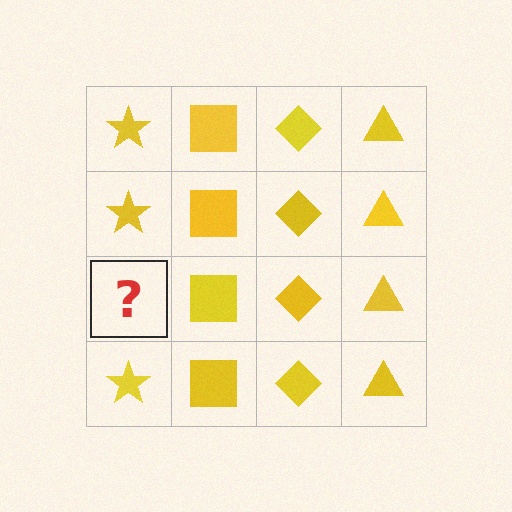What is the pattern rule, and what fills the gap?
The rule is that each column has a consistent shape. The gap should be filled with a yellow star.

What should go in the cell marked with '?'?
The missing cell should contain a yellow star.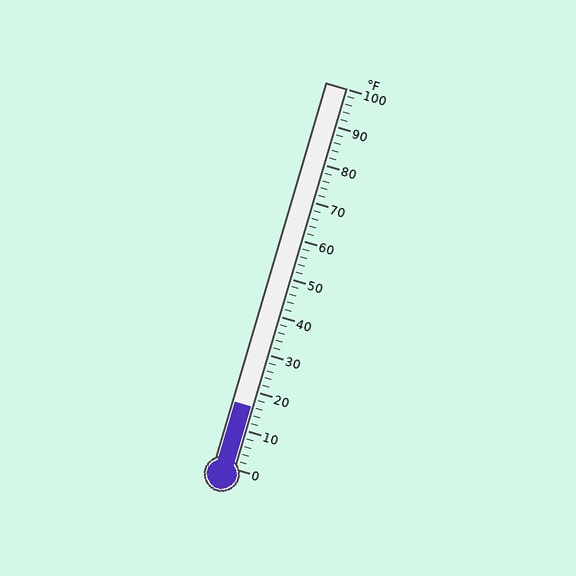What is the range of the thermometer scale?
The thermometer scale ranges from 0°F to 100°F.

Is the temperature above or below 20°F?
The temperature is below 20°F.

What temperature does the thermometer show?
The thermometer shows approximately 16°F.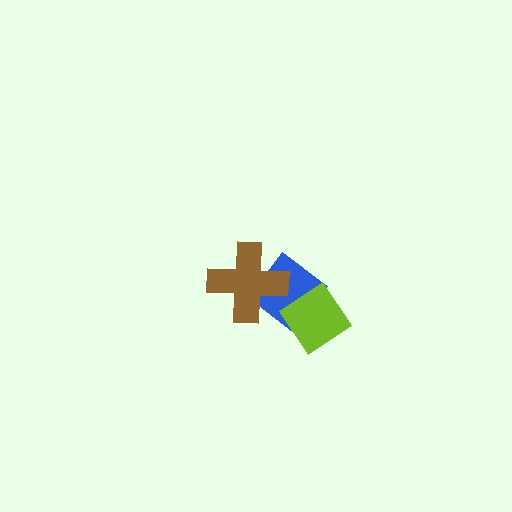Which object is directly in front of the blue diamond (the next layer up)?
The brown cross is directly in front of the blue diamond.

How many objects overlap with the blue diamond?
2 objects overlap with the blue diamond.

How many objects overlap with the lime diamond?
1 object overlaps with the lime diamond.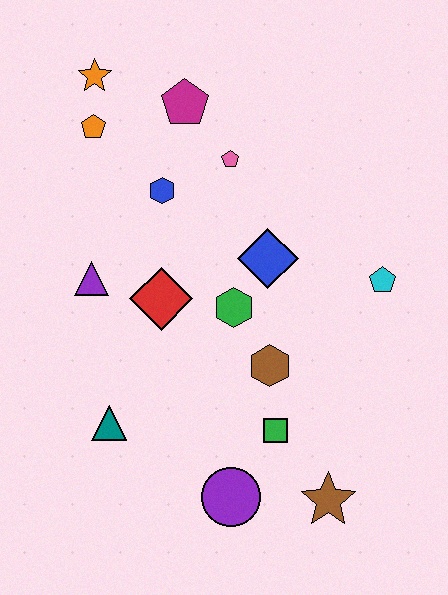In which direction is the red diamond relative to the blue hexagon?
The red diamond is below the blue hexagon.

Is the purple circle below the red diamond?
Yes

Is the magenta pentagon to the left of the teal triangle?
No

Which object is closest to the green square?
The brown hexagon is closest to the green square.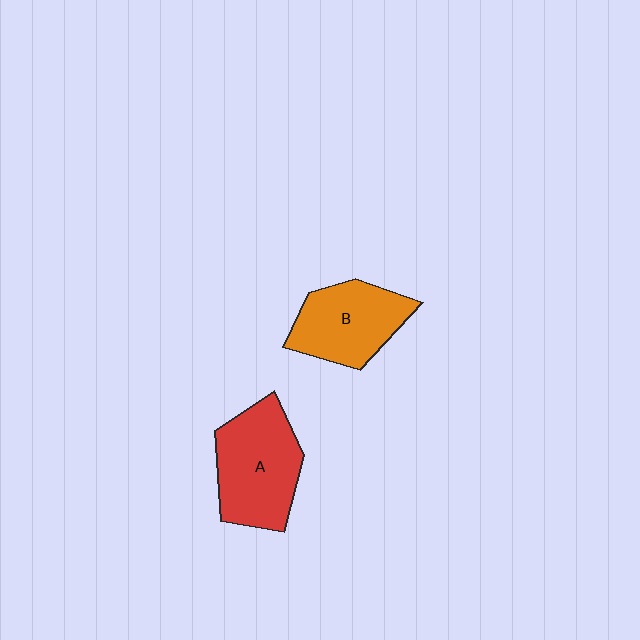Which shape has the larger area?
Shape A (red).